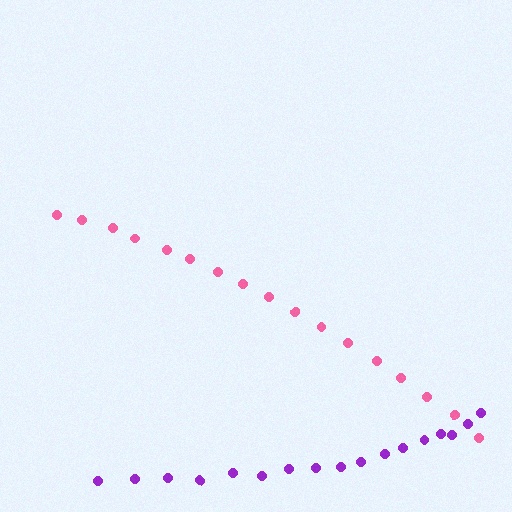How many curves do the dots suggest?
There are 2 distinct paths.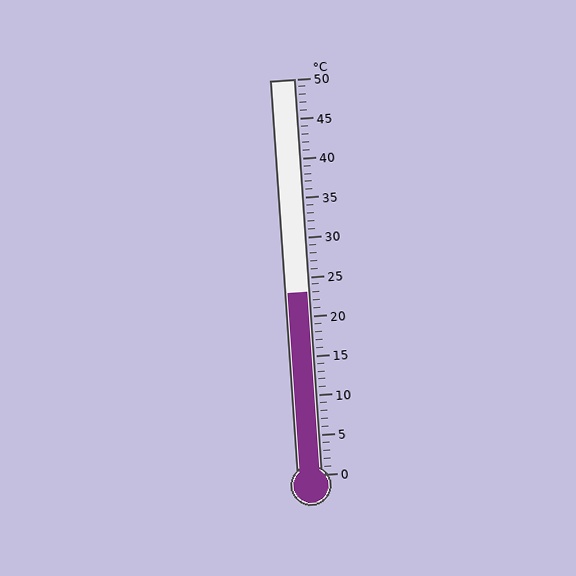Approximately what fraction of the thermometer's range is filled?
The thermometer is filled to approximately 45% of its range.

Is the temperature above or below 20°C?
The temperature is above 20°C.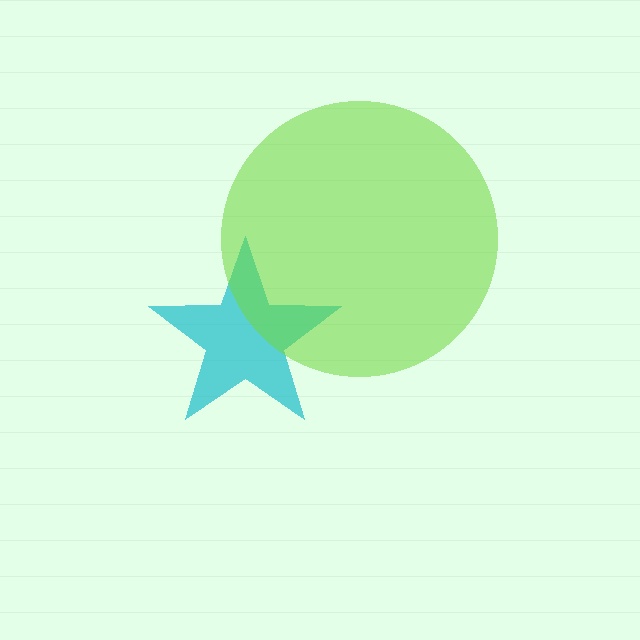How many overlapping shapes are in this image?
There are 2 overlapping shapes in the image.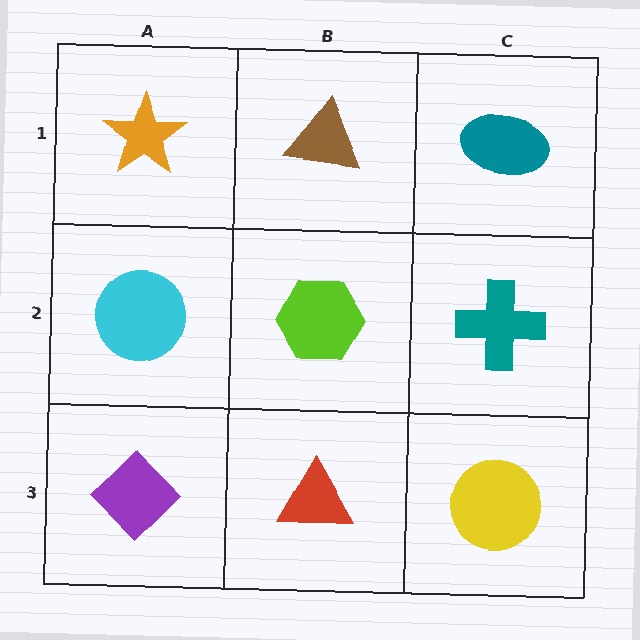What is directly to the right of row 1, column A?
A brown triangle.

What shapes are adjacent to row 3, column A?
A cyan circle (row 2, column A), a red triangle (row 3, column B).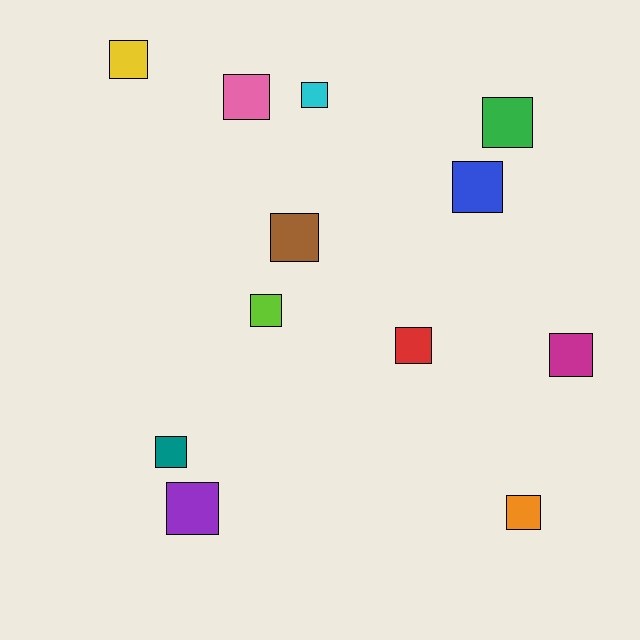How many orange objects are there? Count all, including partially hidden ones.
There is 1 orange object.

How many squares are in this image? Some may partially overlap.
There are 12 squares.